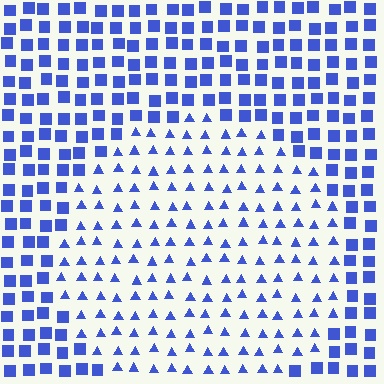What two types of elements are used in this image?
The image uses triangles inside the circle region and squares outside it.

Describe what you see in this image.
The image is filled with small blue elements arranged in a uniform grid. A circle-shaped region contains triangles, while the surrounding area contains squares. The boundary is defined purely by the change in element shape.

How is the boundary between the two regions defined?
The boundary is defined by a change in element shape: triangles inside vs. squares outside. All elements share the same color and spacing.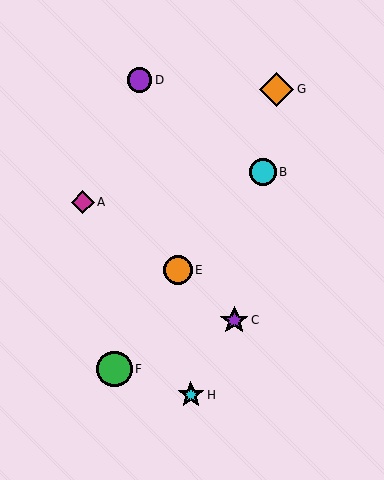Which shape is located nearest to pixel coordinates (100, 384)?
The green circle (labeled F) at (114, 369) is nearest to that location.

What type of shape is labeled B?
Shape B is a cyan circle.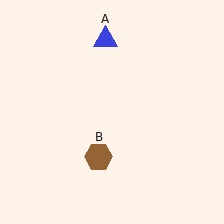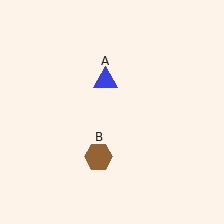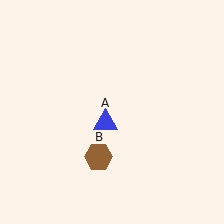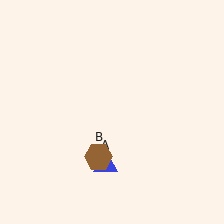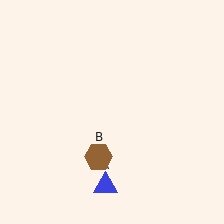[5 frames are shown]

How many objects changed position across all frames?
1 object changed position: blue triangle (object A).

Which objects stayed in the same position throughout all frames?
Brown hexagon (object B) remained stationary.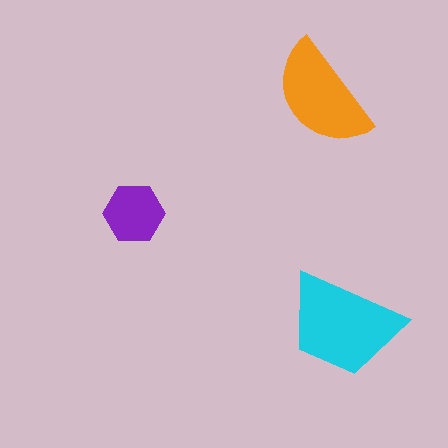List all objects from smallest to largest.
The purple hexagon, the orange semicircle, the cyan trapezoid.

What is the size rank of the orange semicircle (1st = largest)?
2nd.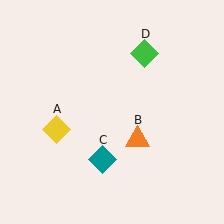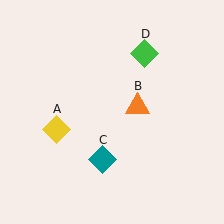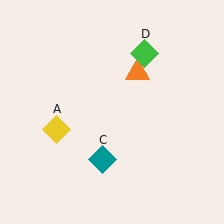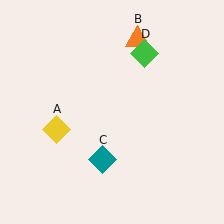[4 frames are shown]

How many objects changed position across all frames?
1 object changed position: orange triangle (object B).